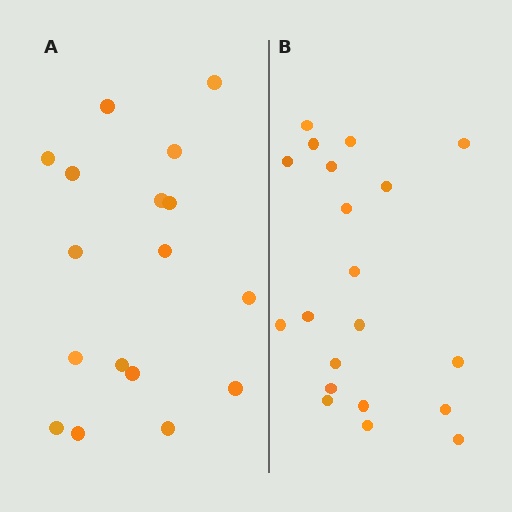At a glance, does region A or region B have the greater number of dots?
Region B (the right region) has more dots.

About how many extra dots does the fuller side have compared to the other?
Region B has just a few more — roughly 2 or 3 more dots than region A.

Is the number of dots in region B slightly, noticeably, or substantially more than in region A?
Region B has only slightly more — the two regions are fairly close. The ratio is roughly 1.2 to 1.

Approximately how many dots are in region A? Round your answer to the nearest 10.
About 20 dots. (The exact count is 17, which rounds to 20.)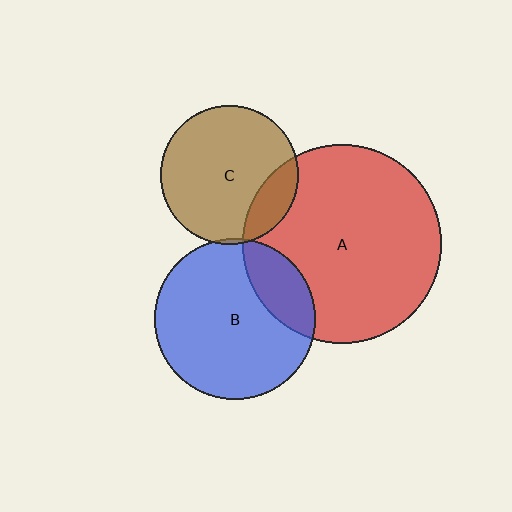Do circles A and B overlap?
Yes.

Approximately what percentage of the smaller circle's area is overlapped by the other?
Approximately 20%.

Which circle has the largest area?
Circle A (red).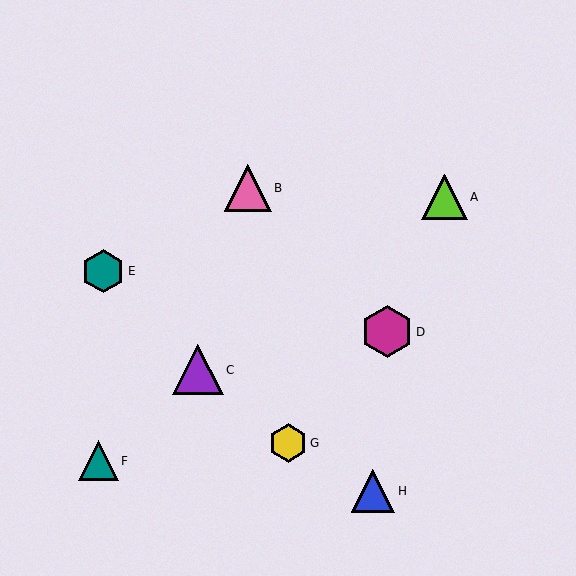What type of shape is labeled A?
Shape A is a lime triangle.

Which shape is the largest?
The magenta hexagon (labeled D) is the largest.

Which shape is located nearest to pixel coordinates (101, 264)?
The teal hexagon (labeled E) at (103, 271) is nearest to that location.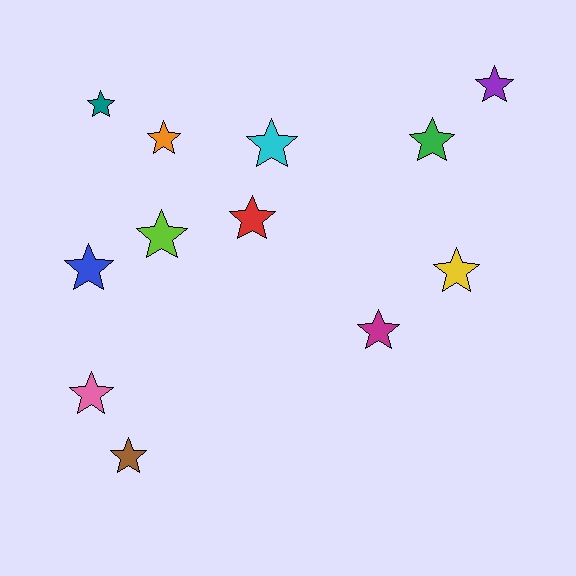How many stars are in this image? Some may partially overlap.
There are 12 stars.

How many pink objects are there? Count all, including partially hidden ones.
There is 1 pink object.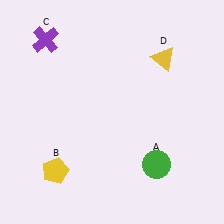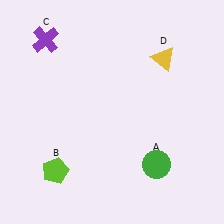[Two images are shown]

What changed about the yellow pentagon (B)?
In Image 1, B is yellow. In Image 2, it changed to lime.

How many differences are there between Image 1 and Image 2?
There is 1 difference between the two images.